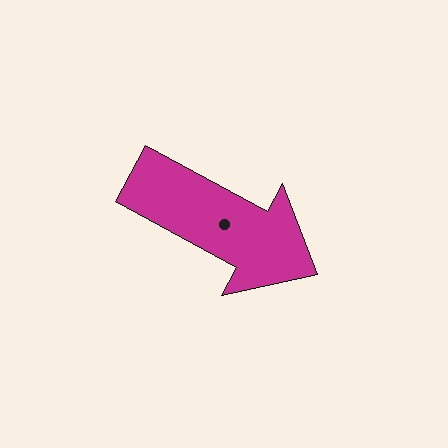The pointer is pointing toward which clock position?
Roughly 4 o'clock.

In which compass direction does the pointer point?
Southeast.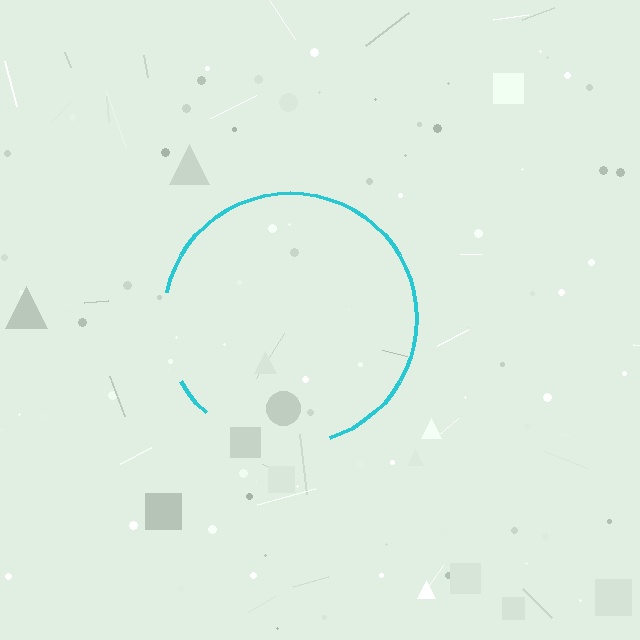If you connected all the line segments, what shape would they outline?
They would outline a circle.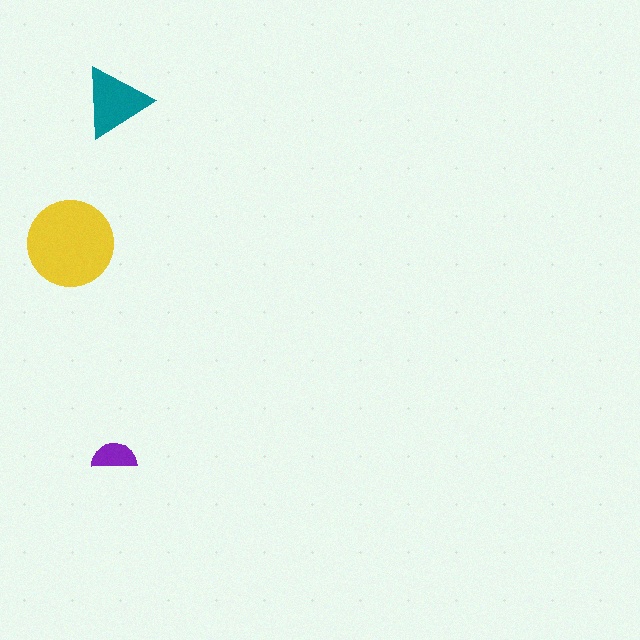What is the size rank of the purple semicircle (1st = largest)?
3rd.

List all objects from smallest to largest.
The purple semicircle, the teal triangle, the yellow circle.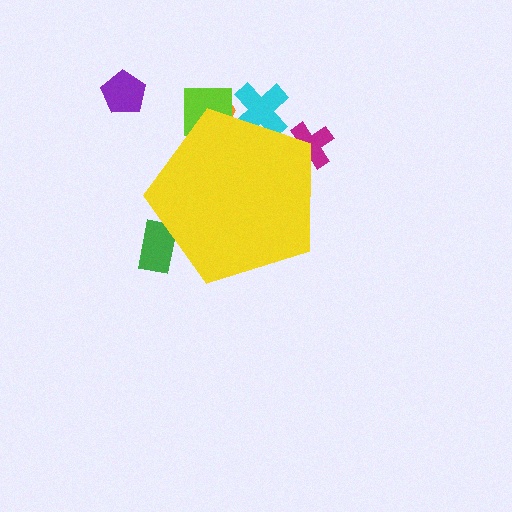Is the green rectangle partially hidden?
Yes, the green rectangle is partially hidden behind the yellow pentagon.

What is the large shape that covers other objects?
A yellow pentagon.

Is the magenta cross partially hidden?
Yes, the magenta cross is partially hidden behind the yellow pentagon.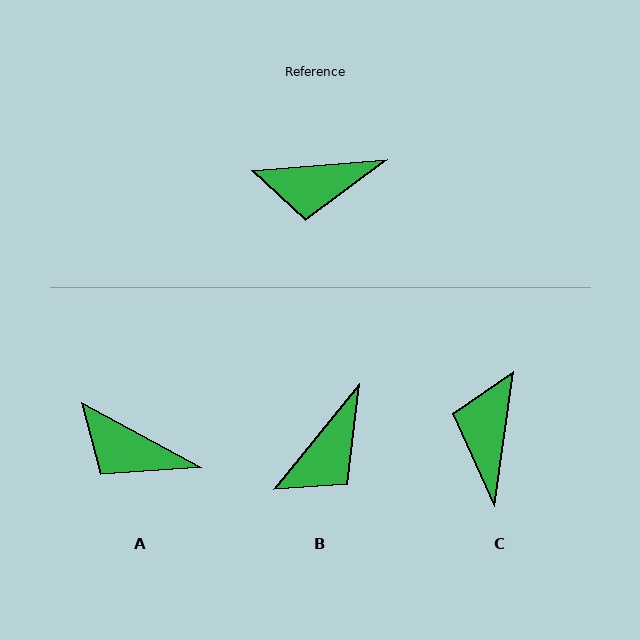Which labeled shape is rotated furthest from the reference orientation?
C, about 103 degrees away.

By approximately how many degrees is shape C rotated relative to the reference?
Approximately 103 degrees clockwise.